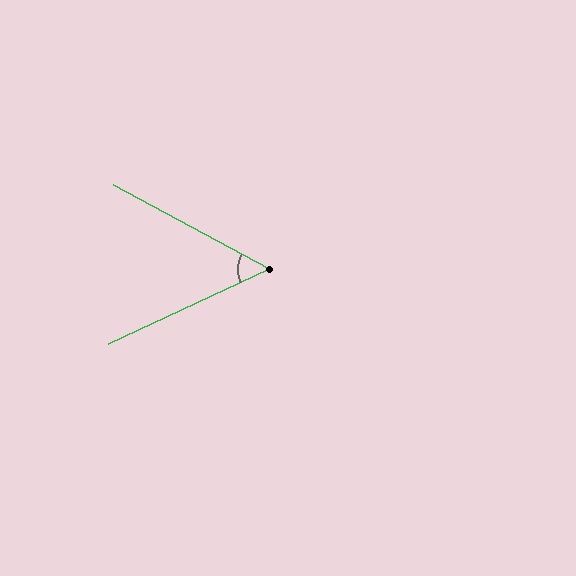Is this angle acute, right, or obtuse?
It is acute.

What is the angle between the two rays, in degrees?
Approximately 53 degrees.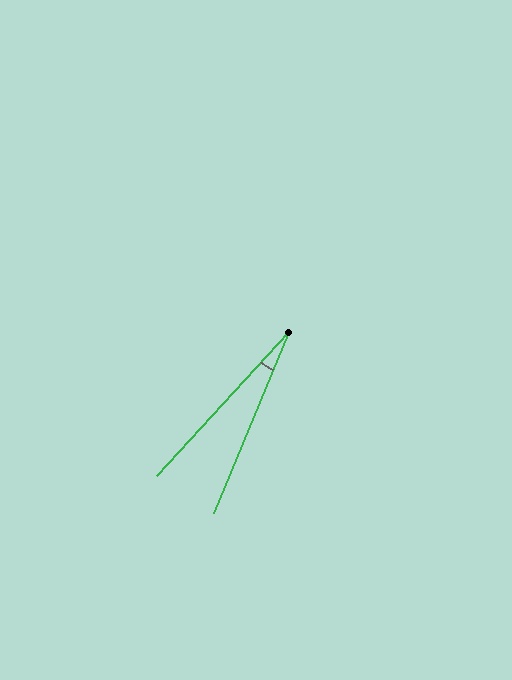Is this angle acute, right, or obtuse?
It is acute.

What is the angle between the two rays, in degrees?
Approximately 20 degrees.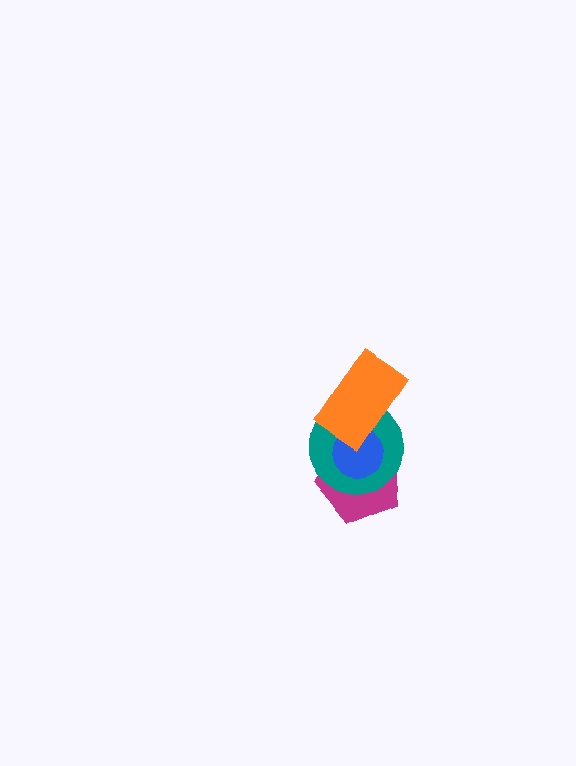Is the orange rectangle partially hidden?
No, no other shape covers it.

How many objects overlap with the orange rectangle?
3 objects overlap with the orange rectangle.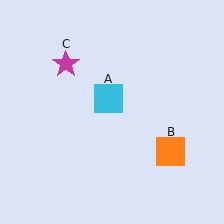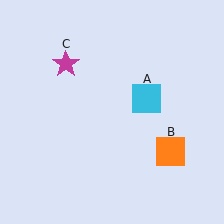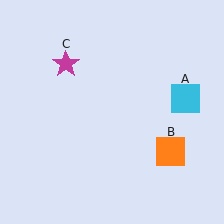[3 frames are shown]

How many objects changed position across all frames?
1 object changed position: cyan square (object A).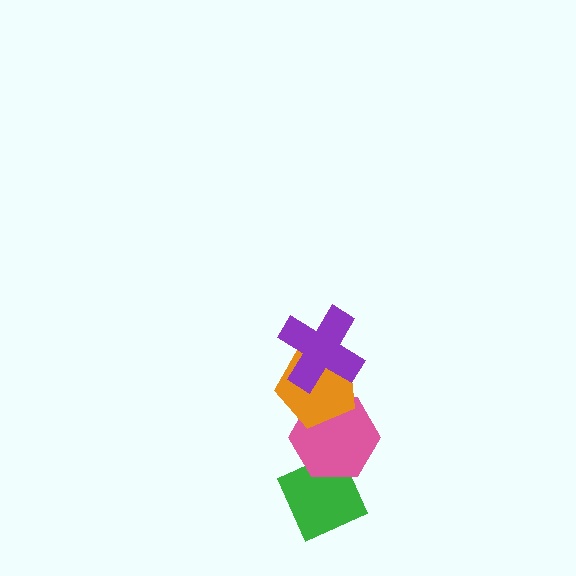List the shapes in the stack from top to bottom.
From top to bottom: the purple cross, the orange pentagon, the pink hexagon, the green diamond.